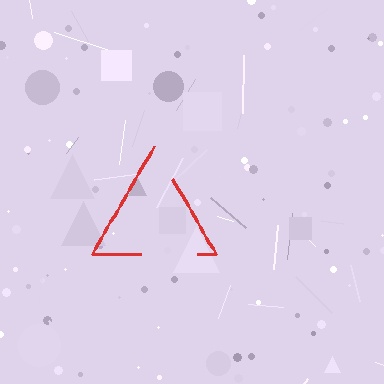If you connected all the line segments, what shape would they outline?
They would outline a triangle.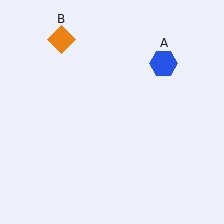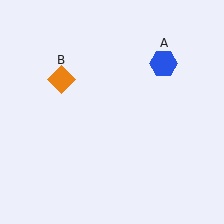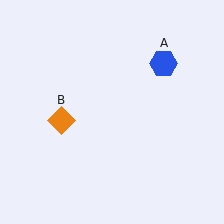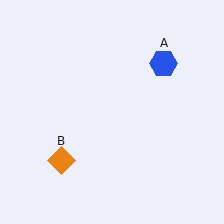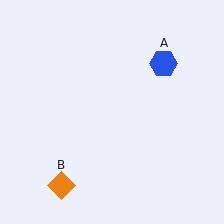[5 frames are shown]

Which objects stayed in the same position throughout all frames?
Blue hexagon (object A) remained stationary.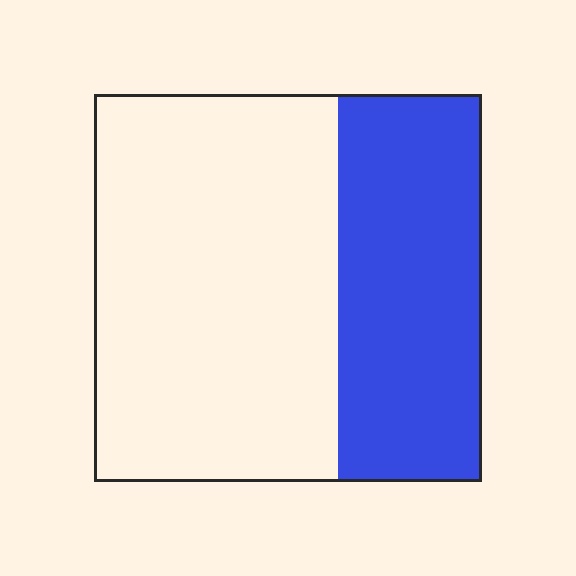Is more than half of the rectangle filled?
No.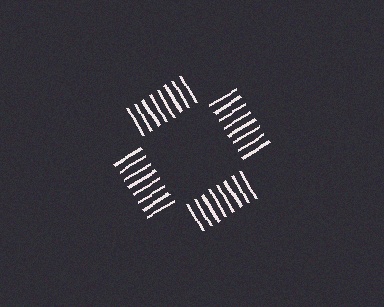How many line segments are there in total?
32 — 8 along each of the 4 edges.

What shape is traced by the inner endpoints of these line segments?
An illusory square — the line segments terminate on its edges but no continuous stroke is drawn.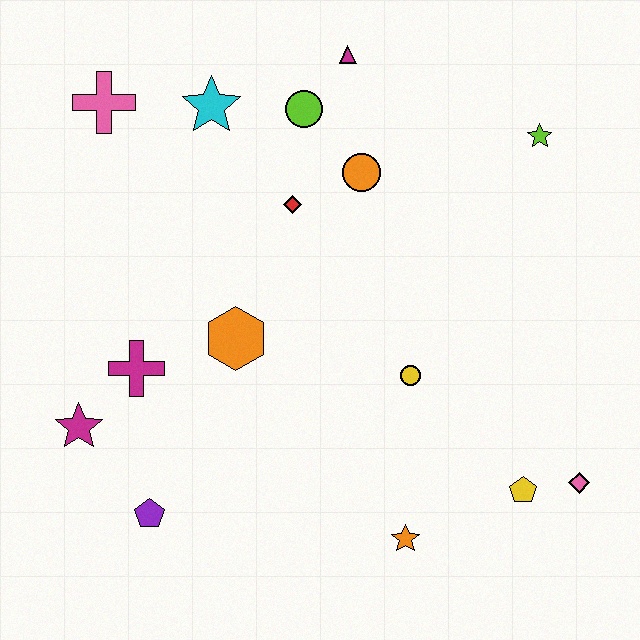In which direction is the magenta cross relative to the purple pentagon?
The magenta cross is above the purple pentagon.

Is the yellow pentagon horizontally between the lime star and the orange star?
Yes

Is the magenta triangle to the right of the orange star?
No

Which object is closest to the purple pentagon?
The magenta star is closest to the purple pentagon.